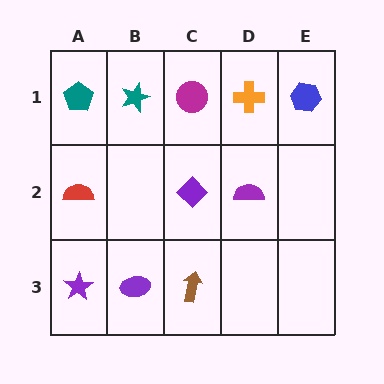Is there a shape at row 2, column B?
No, that cell is empty.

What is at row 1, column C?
A magenta circle.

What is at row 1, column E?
A blue hexagon.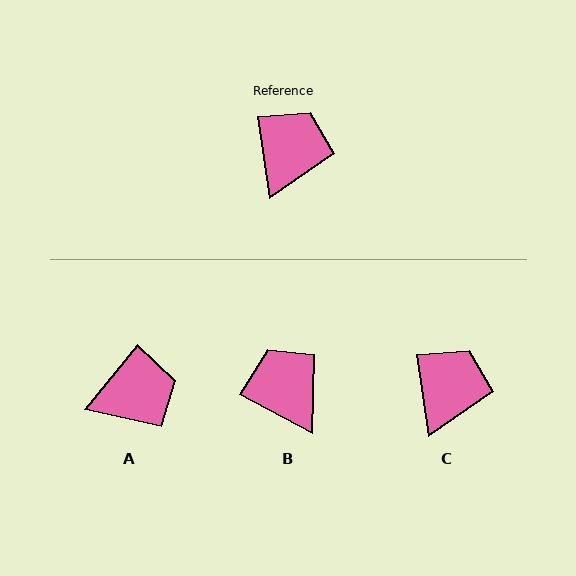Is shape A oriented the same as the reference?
No, it is off by about 47 degrees.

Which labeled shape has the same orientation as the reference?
C.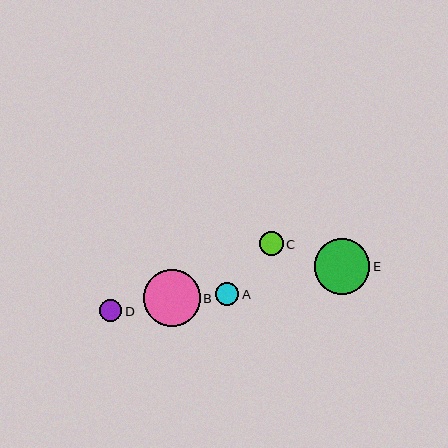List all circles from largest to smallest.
From largest to smallest: B, E, C, A, D.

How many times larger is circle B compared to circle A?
Circle B is approximately 2.4 times the size of circle A.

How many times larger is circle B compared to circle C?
Circle B is approximately 2.4 times the size of circle C.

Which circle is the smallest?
Circle D is the smallest with a size of approximately 22 pixels.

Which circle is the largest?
Circle B is the largest with a size of approximately 57 pixels.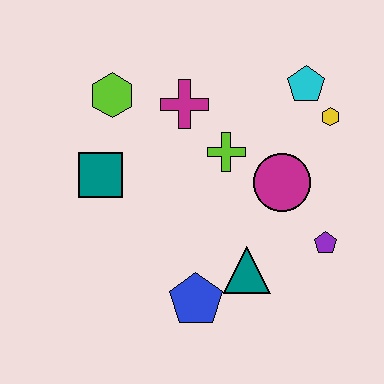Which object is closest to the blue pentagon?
The teal triangle is closest to the blue pentagon.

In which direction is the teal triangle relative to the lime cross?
The teal triangle is below the lime cross.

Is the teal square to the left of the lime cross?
Yes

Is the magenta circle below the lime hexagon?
Yes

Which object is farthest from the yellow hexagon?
The teal square is farthest from the yellow hexagon.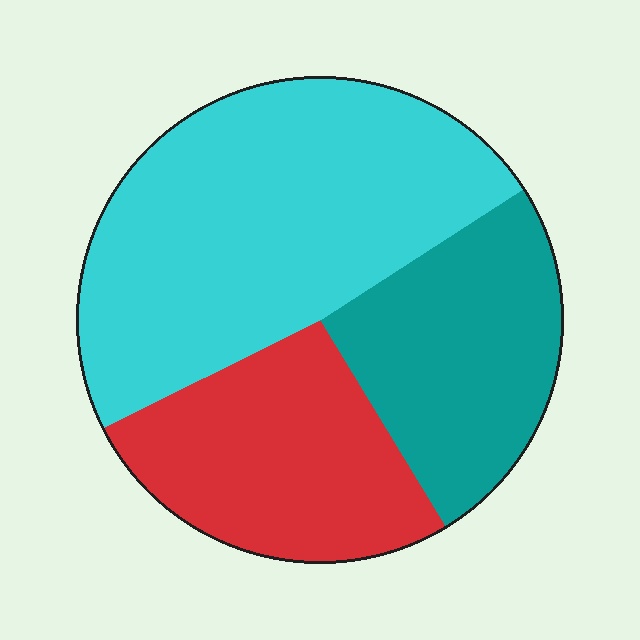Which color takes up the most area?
Cyan, at roughly 50%.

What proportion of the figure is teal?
Teal covers about 25% of the figure.